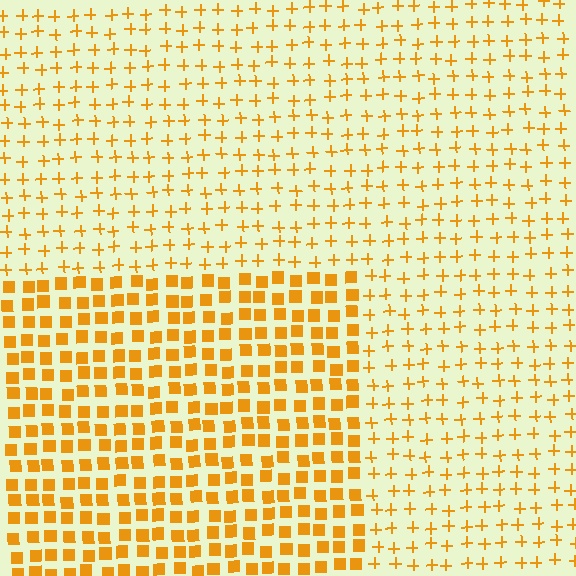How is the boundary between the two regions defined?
The boundary is defined by a change in element shape: squares inside vs. plus signs outside. All elements share the same color and spacing.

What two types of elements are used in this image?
The image uses squares inside the rectangle region and plus signs outside it.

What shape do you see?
I see a rectangle.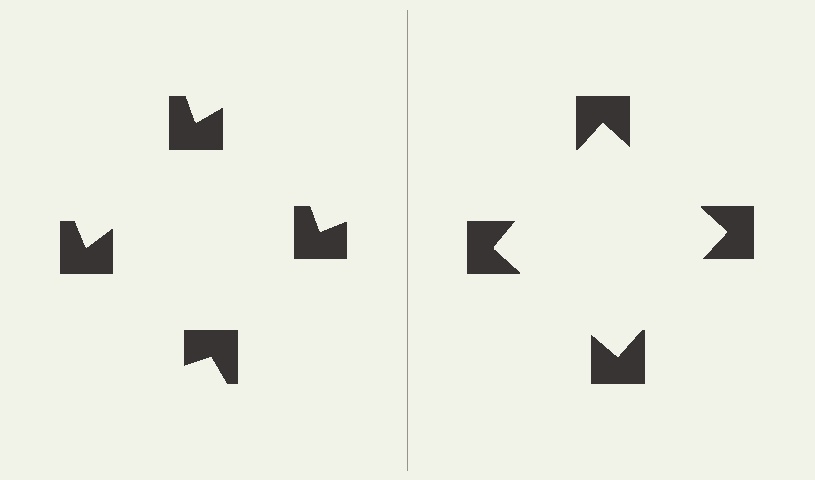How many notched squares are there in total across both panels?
8 — 4 on each side.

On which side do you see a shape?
An illusory square appears on the right side. On the left side the wedge cuts are rotated, so no coherent shape forms.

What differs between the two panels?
The notched squares are positioned identically on both sides; only the wedge orientations differ. On the right they align to a square; on the left they are misaligned.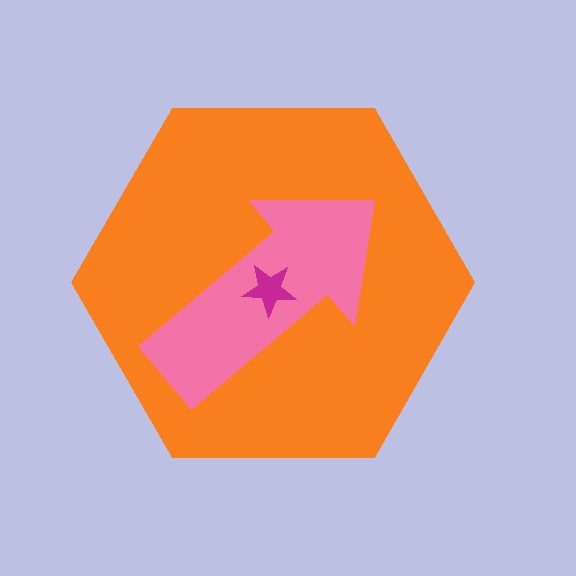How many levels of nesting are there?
3.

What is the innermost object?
The magenta star.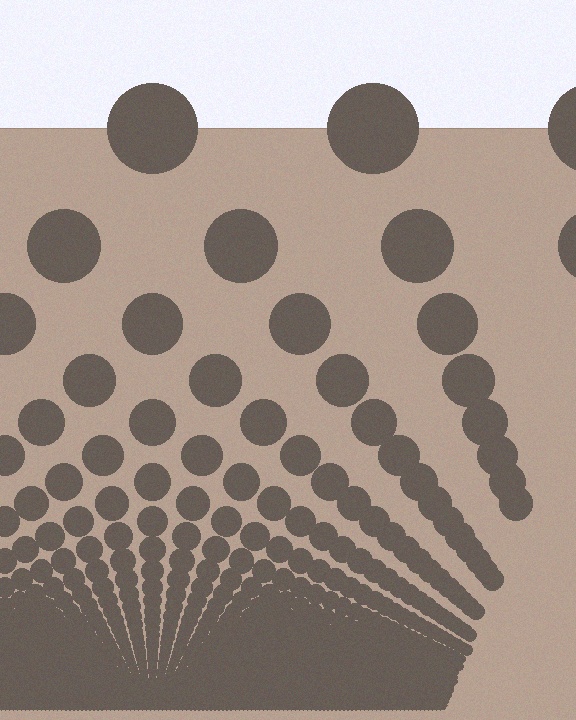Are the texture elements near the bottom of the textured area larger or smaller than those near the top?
Smaller. The gradient is inverted — elements near the bottom are smaller and denser.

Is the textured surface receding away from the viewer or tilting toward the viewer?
The surface appears to tilt toward the viewer. Texture elements get larger and sparser toward the top.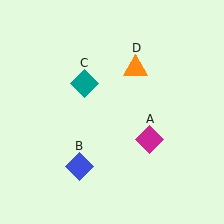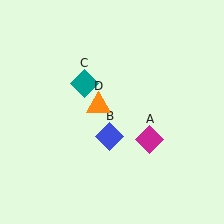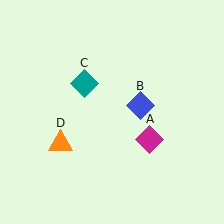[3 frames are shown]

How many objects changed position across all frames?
2 objects changed position: blue diamond (object B), orange triangle (object D).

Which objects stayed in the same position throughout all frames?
Magenta diamond (object A) and teal diamond (object C) remained stationary.